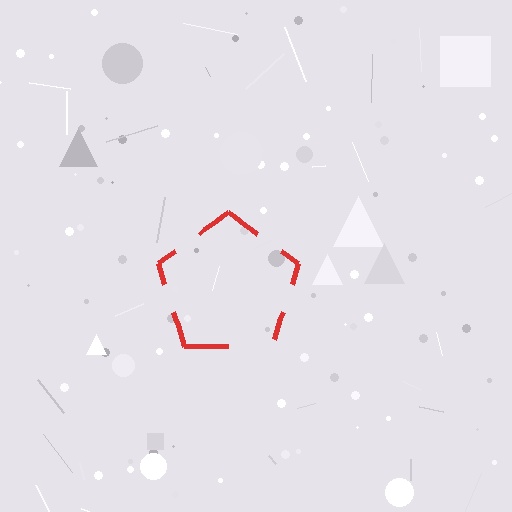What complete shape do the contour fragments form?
The contour fragments form a pentagon.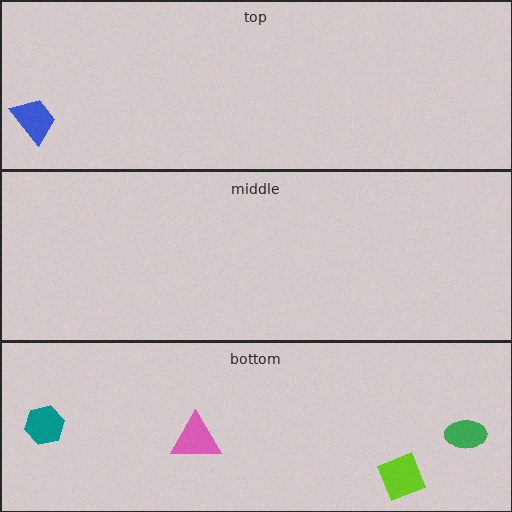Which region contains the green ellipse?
The bottom region.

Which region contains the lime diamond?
The bottom region.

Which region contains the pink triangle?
The bottom region.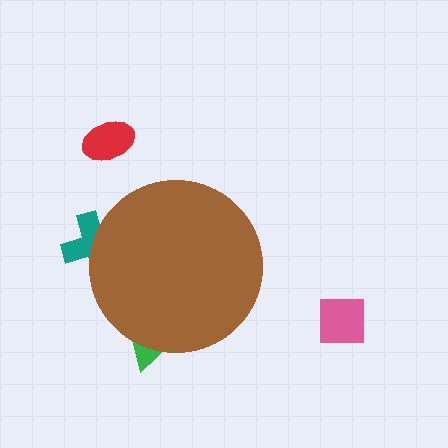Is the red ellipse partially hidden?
No, the red ellipse is fully visible.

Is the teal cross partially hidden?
Yes, the teal cross is partially hidden behind the brown circle.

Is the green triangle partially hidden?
Yes, the green triangle is partially hidden behind the brown circle.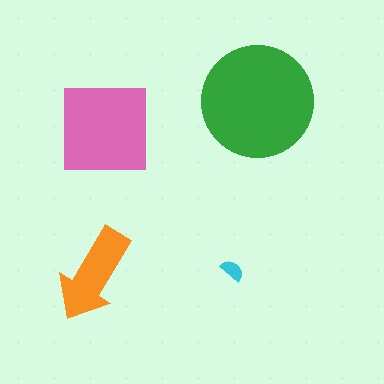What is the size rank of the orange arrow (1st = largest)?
3rd.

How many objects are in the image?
There are 4 objects in the image.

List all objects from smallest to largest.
The cyan semicircle, the orange arrow, the pink square, the green circle.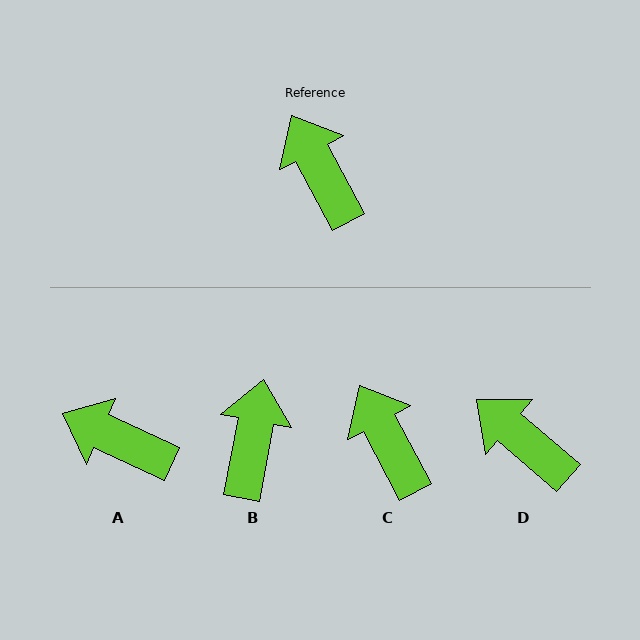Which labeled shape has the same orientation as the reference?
C.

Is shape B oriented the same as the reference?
No, it is off by about 39 degrees.